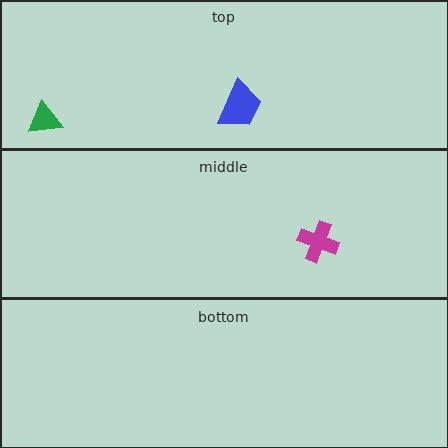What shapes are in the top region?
The blue trapezoid, the green triangle.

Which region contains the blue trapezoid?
The top region.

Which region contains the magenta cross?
The middle region.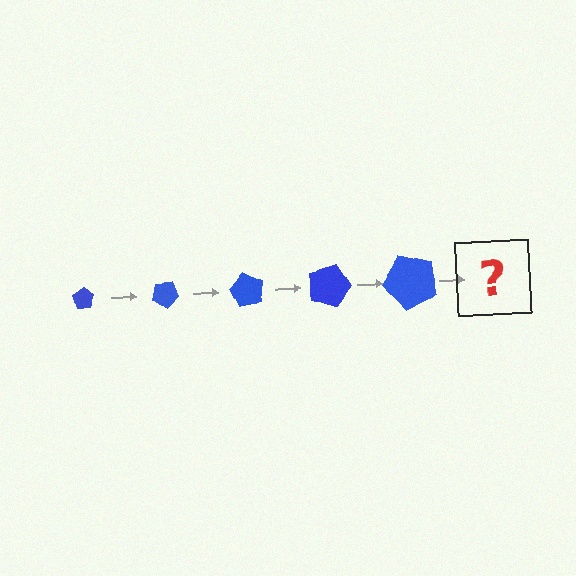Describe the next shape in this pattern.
It should be a pentagon, larger than the previous one and rotated 150 degrees from the start.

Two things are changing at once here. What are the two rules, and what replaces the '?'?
The two rules are that the pentagon grows larger each step and it rotates 30 degrees each step. The '?' should be a pentagon, larger than the previous one and rotated 150 degrees from the start.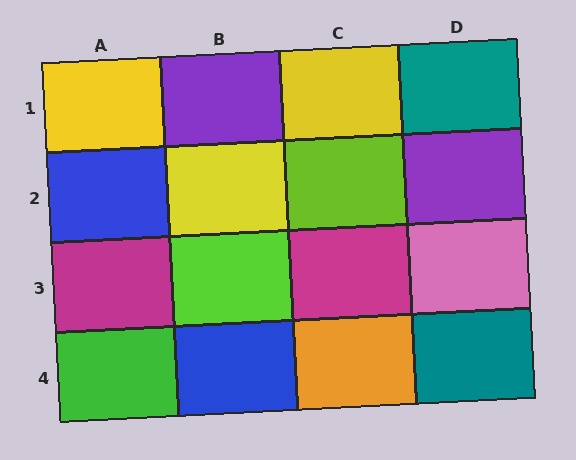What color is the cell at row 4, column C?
Orange.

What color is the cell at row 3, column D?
Pink.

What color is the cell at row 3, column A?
Magenta.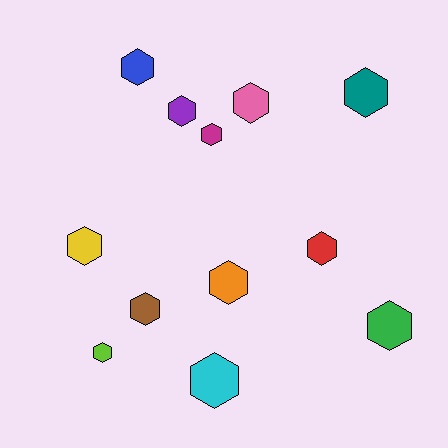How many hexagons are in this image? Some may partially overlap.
There are 12 hexagons.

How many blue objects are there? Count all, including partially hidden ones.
There is 1 blue object.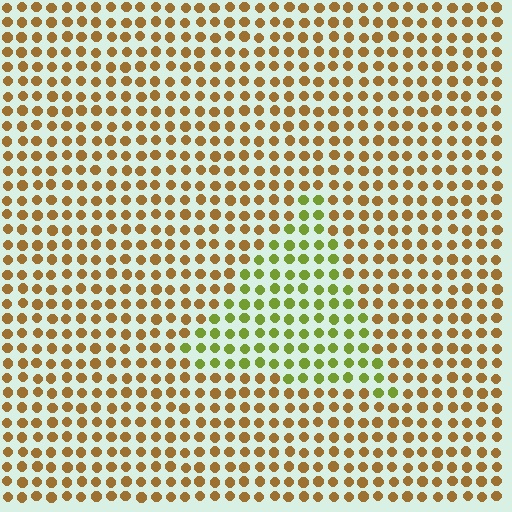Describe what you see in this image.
The image is filled with small brown elements in a uniform arrangement. A triangle-shaped region is visible where the elements are tinted to a slightly different hue, forming a subtle color boundary.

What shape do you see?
I see a triangle.